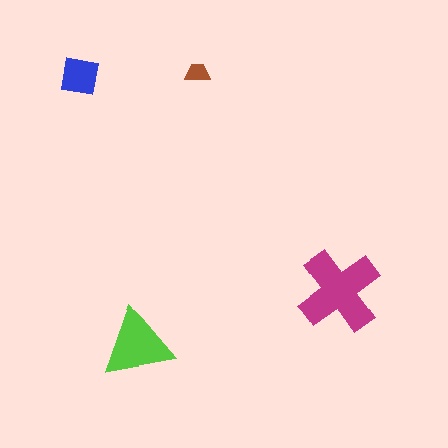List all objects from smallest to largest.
The brown trapezoid, the blue square, the lime triangle, the magenta cross.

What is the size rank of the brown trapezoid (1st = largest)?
4th.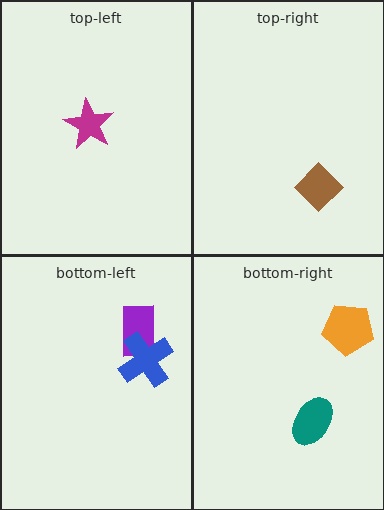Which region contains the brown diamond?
The top-right region.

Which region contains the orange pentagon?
The bottom-right region.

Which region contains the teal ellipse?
The bottom-right region.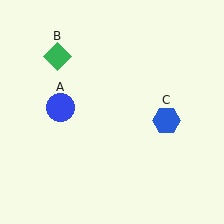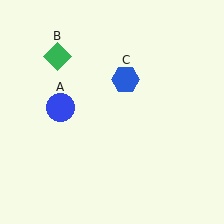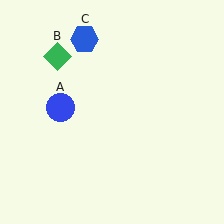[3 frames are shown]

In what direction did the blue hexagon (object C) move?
The blue hexagon (object C) moved up and to the left.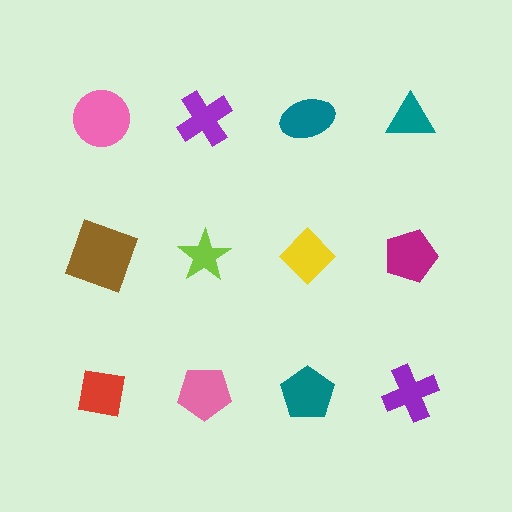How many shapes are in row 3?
4 shapes.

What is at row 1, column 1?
A pink circle.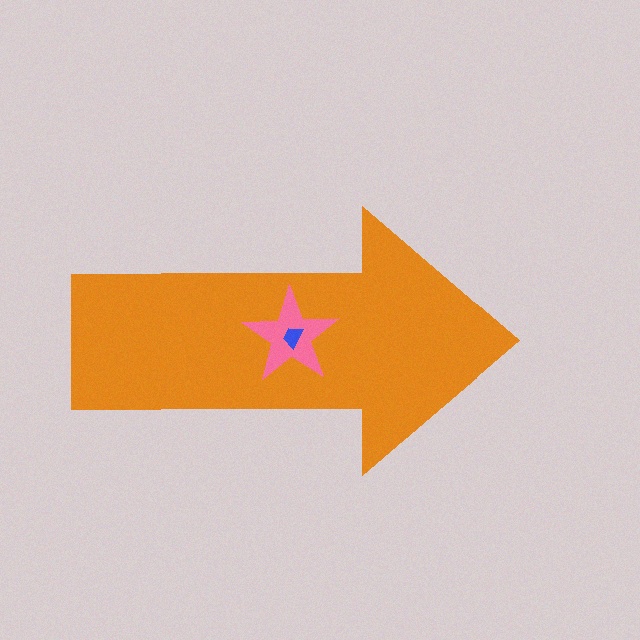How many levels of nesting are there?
3.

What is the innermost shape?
The blue trapezoid.